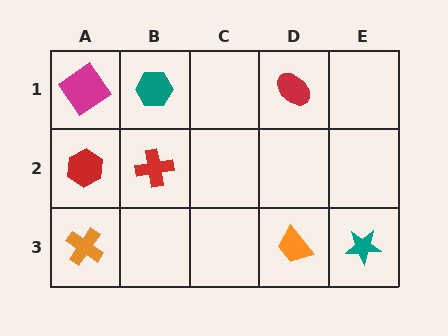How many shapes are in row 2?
2 shapes.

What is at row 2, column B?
A red cross.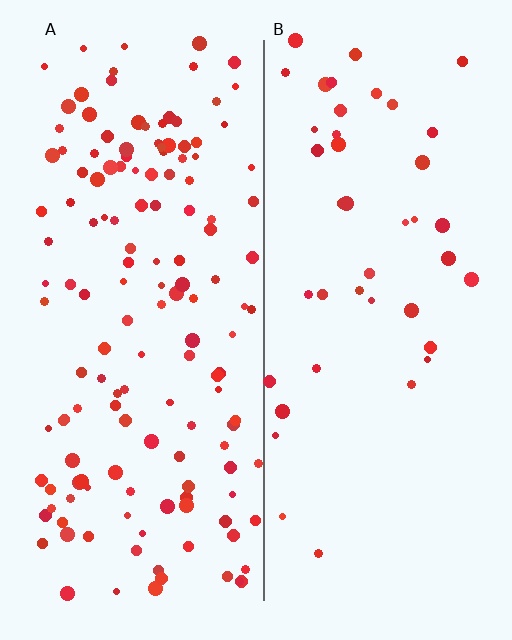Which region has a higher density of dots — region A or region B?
A (the left).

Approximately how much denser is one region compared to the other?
Approximately 3.5× — region A over region B.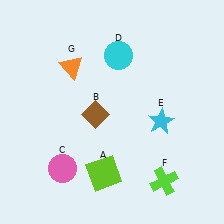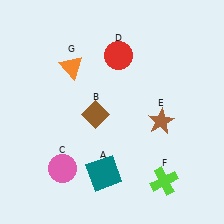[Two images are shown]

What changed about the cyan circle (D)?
In Image 1, D is cyan. In Image 2, it changed to red.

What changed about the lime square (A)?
In Image 1, A is lime. In Image 2, it changed to teal.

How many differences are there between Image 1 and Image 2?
There are 3 differences between the two images.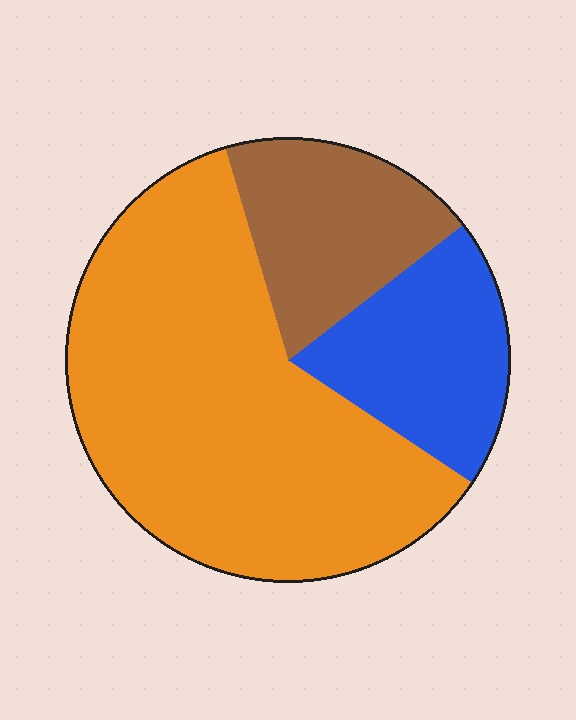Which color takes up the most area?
Orange, at roughly 60%.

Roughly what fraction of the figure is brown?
Brown covers about 20% of the figure.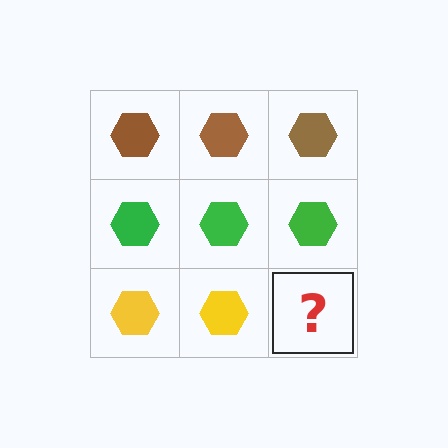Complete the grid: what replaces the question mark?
The question mark should be replaced with a yellow hexagon.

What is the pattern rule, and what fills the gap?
The rule is that each row has a consistent color. The gap should be filled with a yellow hexagon.